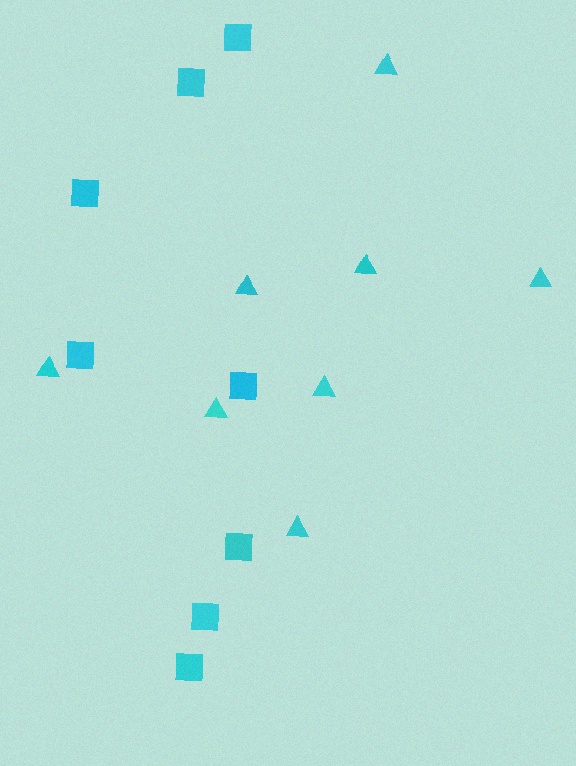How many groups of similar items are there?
There are 2 groups: one group of triangles (8) and one group of squares (8).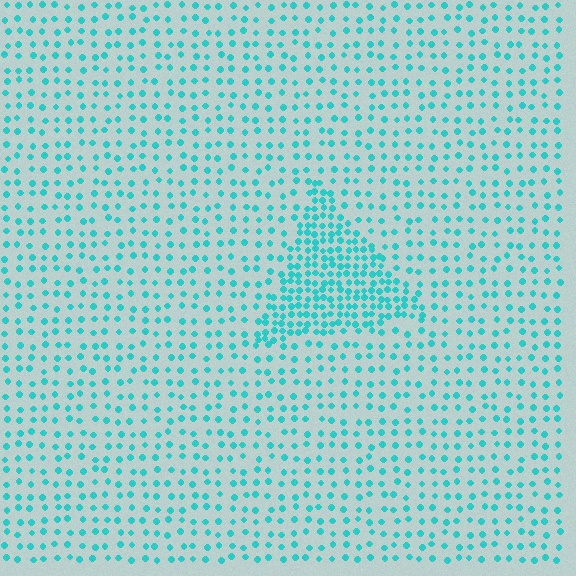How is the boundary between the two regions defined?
The boundary is defined by a change in element density (approximately 2.4x ratio). All elements are the same color, size, and shape.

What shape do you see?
I see a triangle.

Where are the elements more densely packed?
The elements are more densely packed inside the triangle boundary.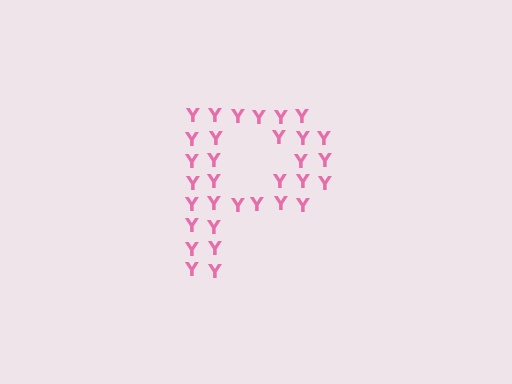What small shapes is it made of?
It is made of small letter Y's.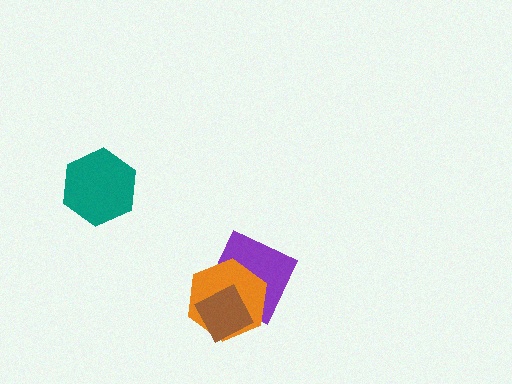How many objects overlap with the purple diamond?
2 objects overlap with the purple diamond.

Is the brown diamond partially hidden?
No, no other shape covers it.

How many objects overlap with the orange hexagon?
2 objects overlap with the orange hexagon.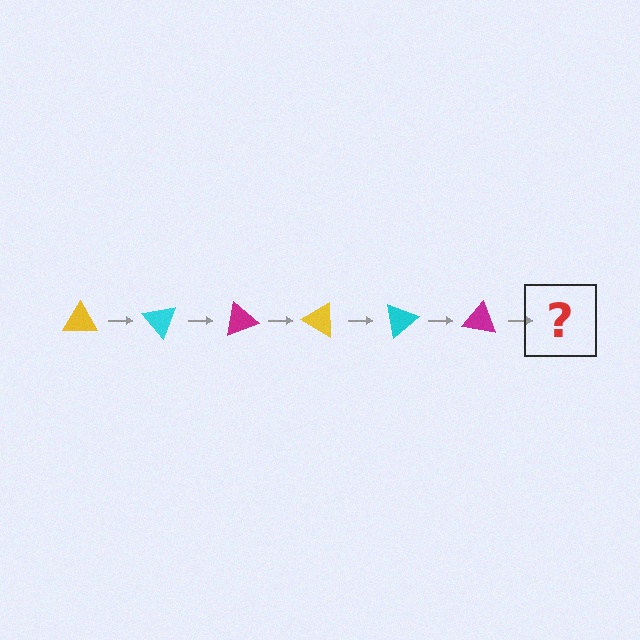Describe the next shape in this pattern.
It should be a yellow triangle, rotated 300 degrees from the start.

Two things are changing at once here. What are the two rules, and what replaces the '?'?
The two rules are that it rotates 50 degrees each step and the color cycles through yellow, cyan, and magenta. The '?' should be a yellow triangle, rotated 300 degrees from the start.